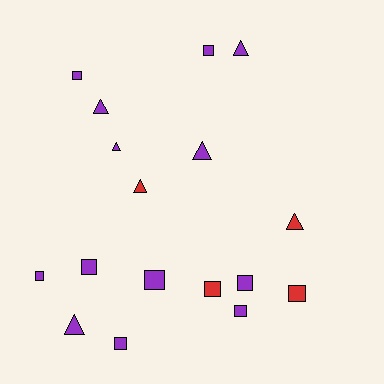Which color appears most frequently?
Purple, with 13 objects.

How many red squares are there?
There are 2 red squares.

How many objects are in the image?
There are 17 objects.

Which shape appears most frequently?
Square, with 10 objects.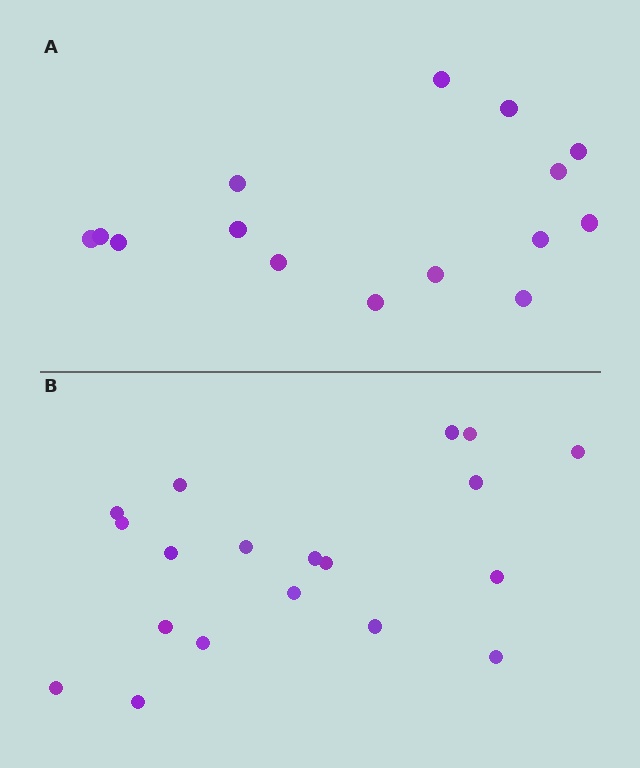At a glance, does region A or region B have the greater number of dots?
Region B (the bottom region) has more dots.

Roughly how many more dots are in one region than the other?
Region B has about 4 more dots than region A.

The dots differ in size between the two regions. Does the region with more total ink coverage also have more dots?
No. Region A has more total ink coverage because its dots are larger, but region B actually contains more individual dots. Total area can be misleading — the number of items is what matters here.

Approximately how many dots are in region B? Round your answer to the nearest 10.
About 20 dots. (The exact count is 19, which rounds to 20.)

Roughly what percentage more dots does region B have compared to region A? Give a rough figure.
About 25% more.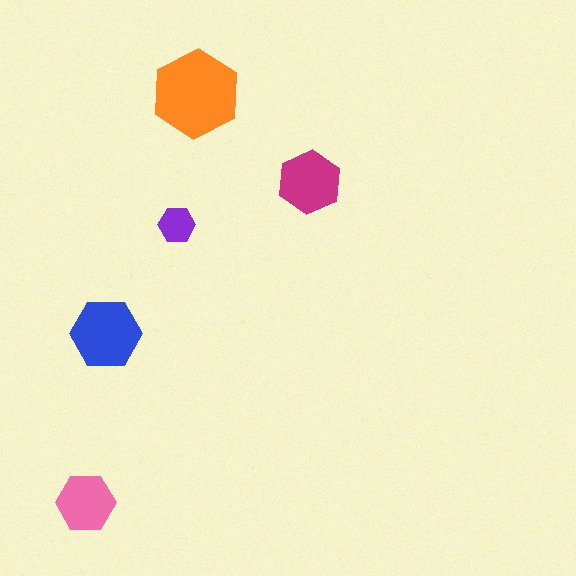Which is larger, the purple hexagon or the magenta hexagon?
The magenta one.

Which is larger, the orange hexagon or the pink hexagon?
The orange one.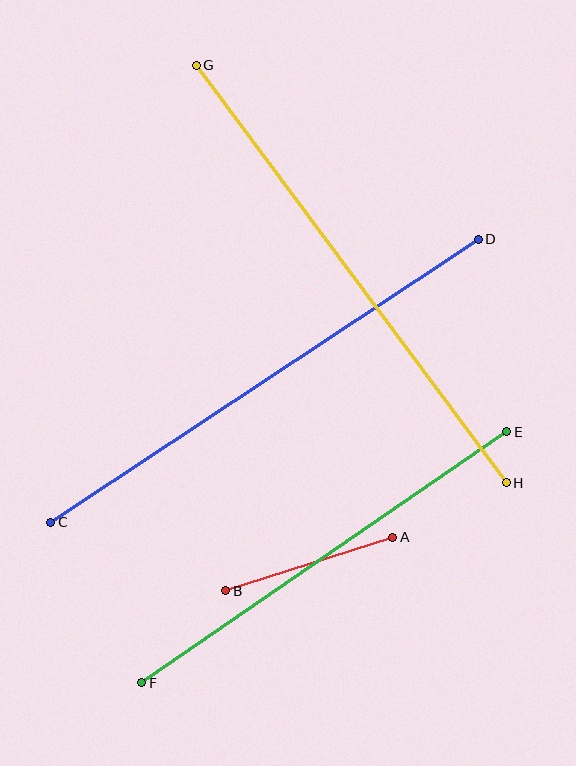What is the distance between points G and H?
The distance is approximately 520 pixels.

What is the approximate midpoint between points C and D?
The midpoint is at approximately (264, 381) pixels.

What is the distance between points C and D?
The distance is approximately 513 pixels.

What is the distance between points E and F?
The distance is approximately 443 pixels.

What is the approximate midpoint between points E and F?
The midpoint is at approximately (324, 557) pixels.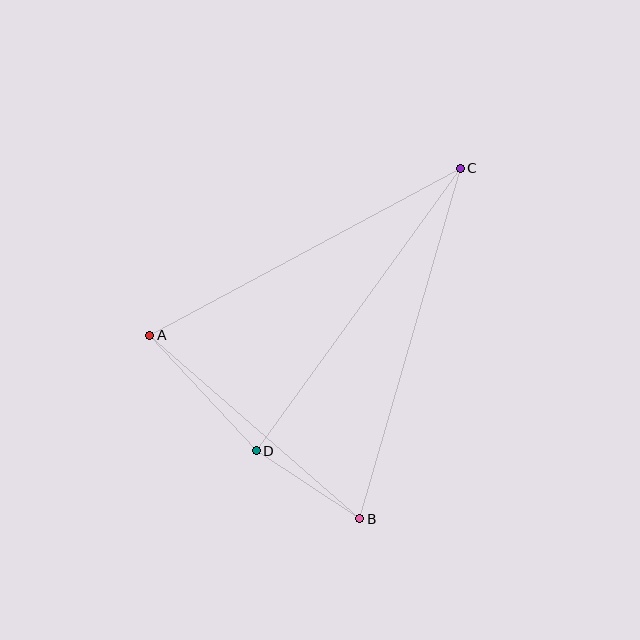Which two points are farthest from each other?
Points B and C are farthest from each other.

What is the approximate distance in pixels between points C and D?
The distance between C and D is approximately 349 pixels.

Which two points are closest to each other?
Points B and D are closest to each other.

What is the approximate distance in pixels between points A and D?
The distance between A and D is approximately 157 pixels.